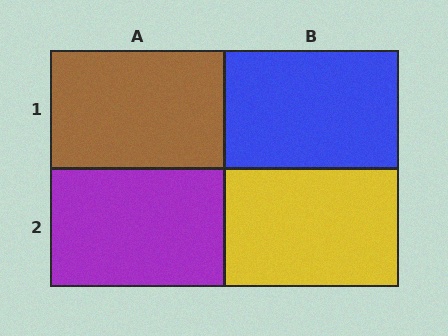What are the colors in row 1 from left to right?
Brown, blue.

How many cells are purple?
1 cell is purple.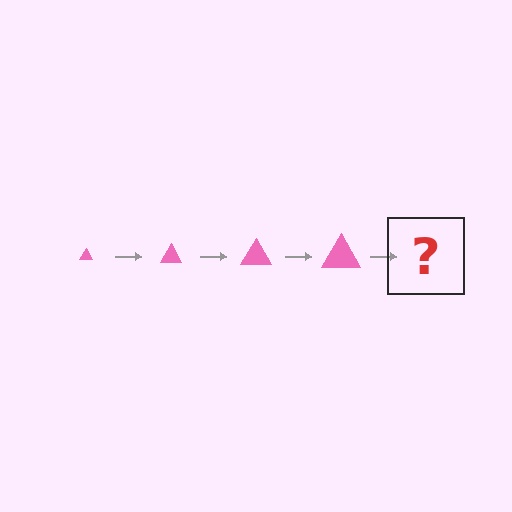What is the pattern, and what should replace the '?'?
The pattern is that the triangle gets progressively larger each step. The '?' should be a pink triangle, larger than the previous one.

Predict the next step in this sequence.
The next step is a pink triangle, larger than the previous one.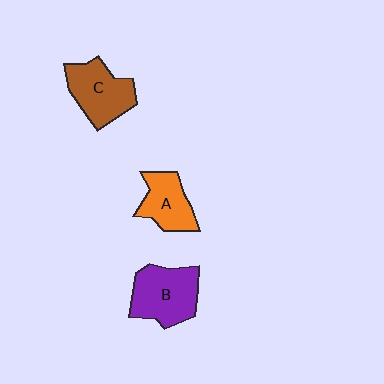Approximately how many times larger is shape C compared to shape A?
Approximately 1.2 times.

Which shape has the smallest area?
Shape A (orange).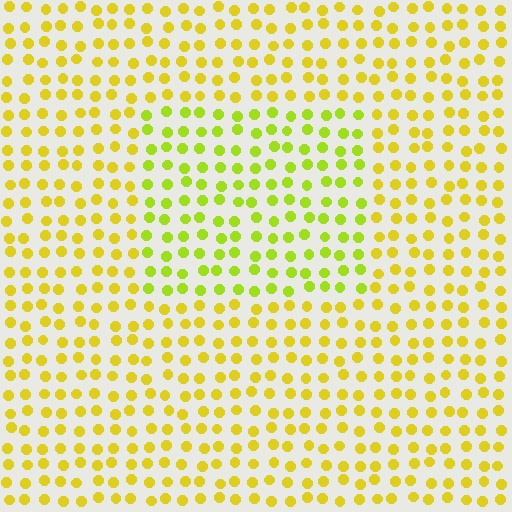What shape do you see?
I see a rectangle.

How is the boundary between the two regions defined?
The boundary is defined purely by a slight shift in hue (about 26 degrees). Spacing, size, and orientation are identical on both sides.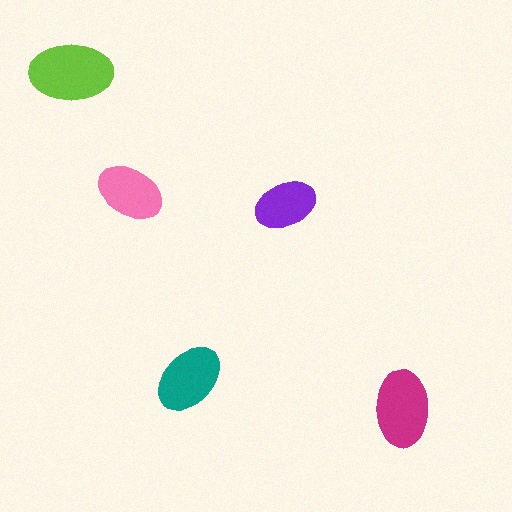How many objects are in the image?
There are 5 objects in the image.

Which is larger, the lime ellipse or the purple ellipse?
The lime one.